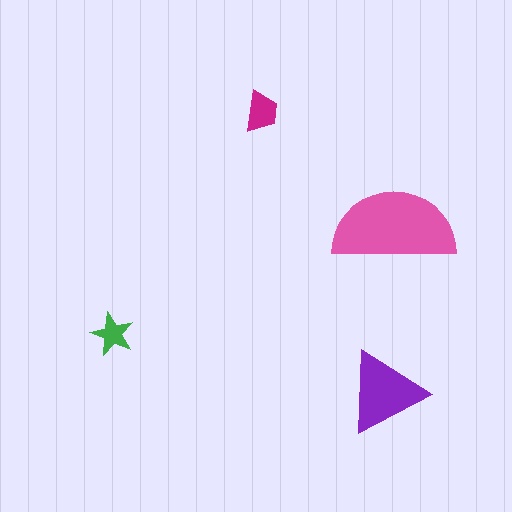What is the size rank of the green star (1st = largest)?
4th.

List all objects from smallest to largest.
The green star, the magenta trapezoid, the purple triangle, the pink semicircle.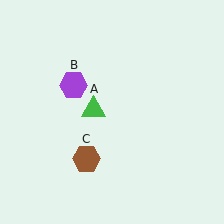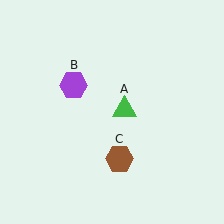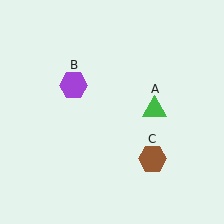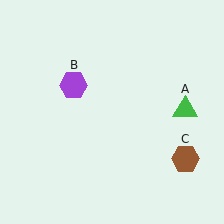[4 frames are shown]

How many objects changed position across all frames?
2 objects changed position: green triangle (object A), brown hexagon (object C).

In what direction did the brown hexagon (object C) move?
The brown hexagon (object C) moved right.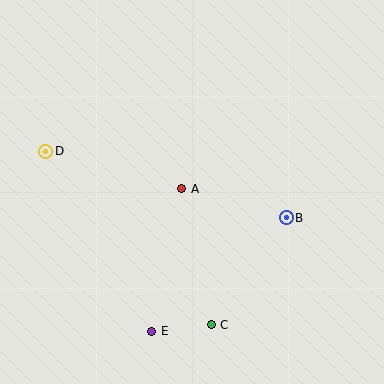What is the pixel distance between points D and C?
The distance between D and C is 240 pixels.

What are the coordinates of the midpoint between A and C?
The midpoint between A and C is at (196, 257).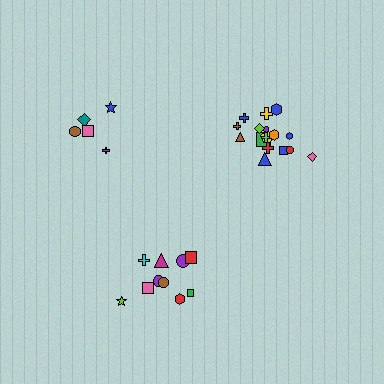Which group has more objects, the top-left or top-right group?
The top-right group.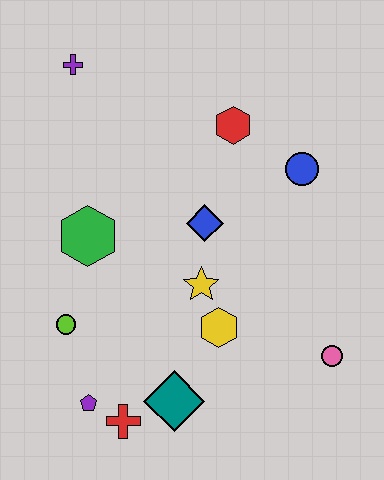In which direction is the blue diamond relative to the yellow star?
The blue diamond is above the yellow star.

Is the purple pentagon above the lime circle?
No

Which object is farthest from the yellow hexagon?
The purple cross is farthest from the yellow hexagon.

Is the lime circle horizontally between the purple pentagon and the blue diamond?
No